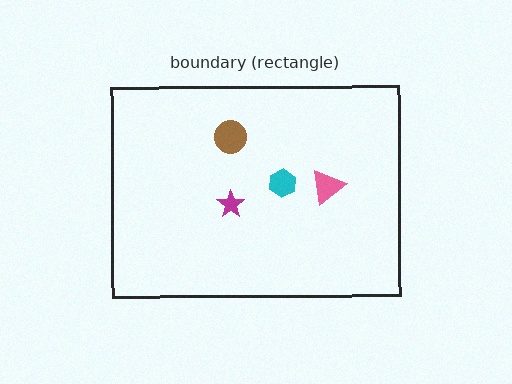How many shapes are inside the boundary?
4 inside, 0 outside.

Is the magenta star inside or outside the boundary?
Inside.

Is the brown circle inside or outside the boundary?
Inside.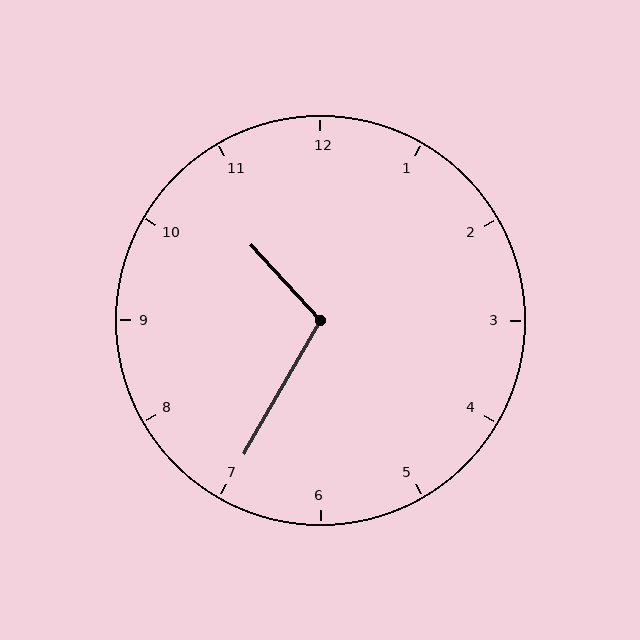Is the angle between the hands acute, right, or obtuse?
It is obtuse.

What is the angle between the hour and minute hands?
Approximately 108 degrees.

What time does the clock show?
10:35.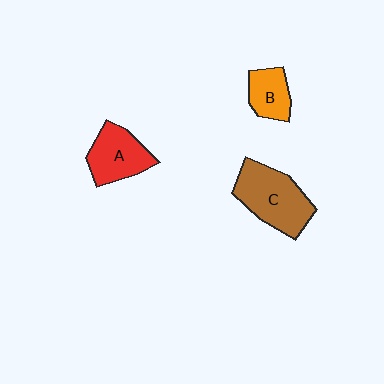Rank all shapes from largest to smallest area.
From largest to smallest: C (brown), A (red), B (orange).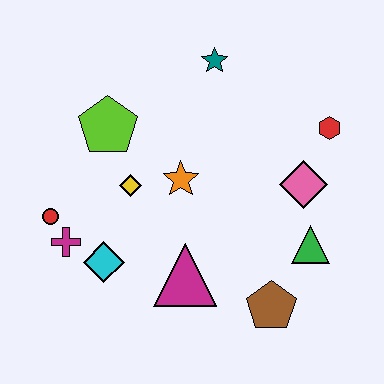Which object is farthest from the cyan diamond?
The red hexagon is farthest from the cyan diamond.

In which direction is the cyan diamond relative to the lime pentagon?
The cyan diamond is below the lime pentagon.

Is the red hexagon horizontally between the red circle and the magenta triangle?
No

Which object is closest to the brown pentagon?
The green triangle is closest to the brown pentagon.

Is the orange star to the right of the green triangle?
No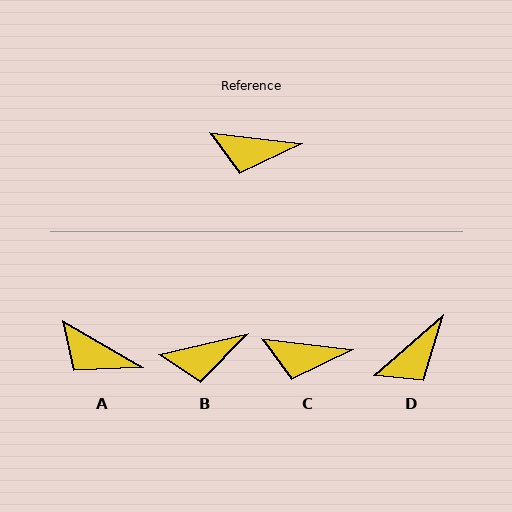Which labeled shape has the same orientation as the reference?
C.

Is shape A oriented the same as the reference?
No, it is off by about 23 degrees.